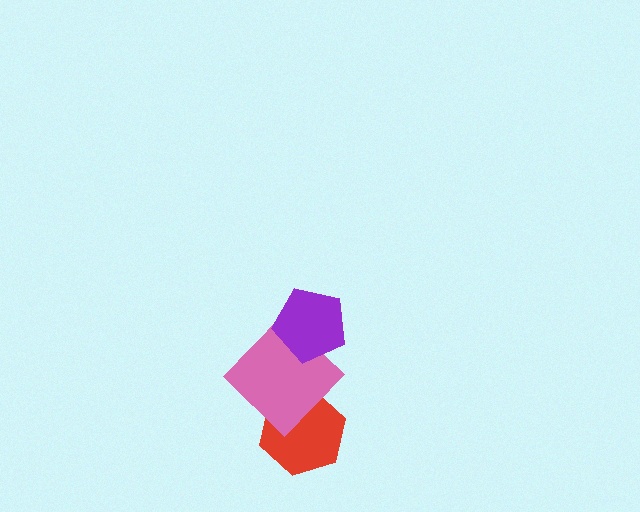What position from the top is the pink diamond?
The pink diamond is 2nd from the top.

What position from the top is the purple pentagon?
The purple pentagon is 1st from the top.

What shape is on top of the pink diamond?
The purple pentagon is on top of the pink diamond.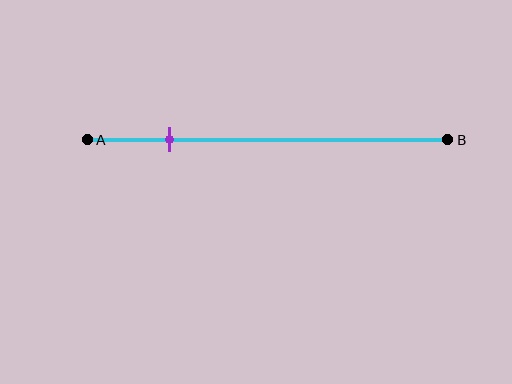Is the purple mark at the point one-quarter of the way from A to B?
Yes, the mark is approximately at the one-quarter point.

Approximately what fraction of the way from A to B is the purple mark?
The purple mark is approximately 25% of the way from A to B.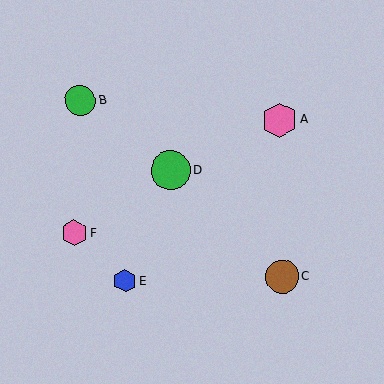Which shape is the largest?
The green circle (labeled D) is the largest.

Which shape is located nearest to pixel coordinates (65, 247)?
The pink hexagon (labeled F) at (74, 233) is nearest to that location.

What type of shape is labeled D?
Shape D is a green circle.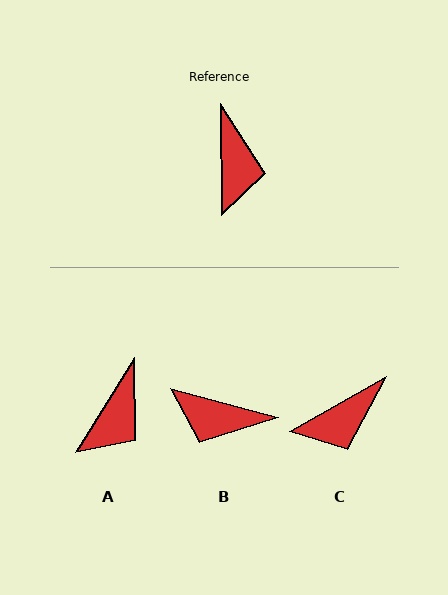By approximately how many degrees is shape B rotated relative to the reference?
Approximately 105 degrees clockwise.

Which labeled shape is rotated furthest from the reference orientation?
B, about 105 degrees away.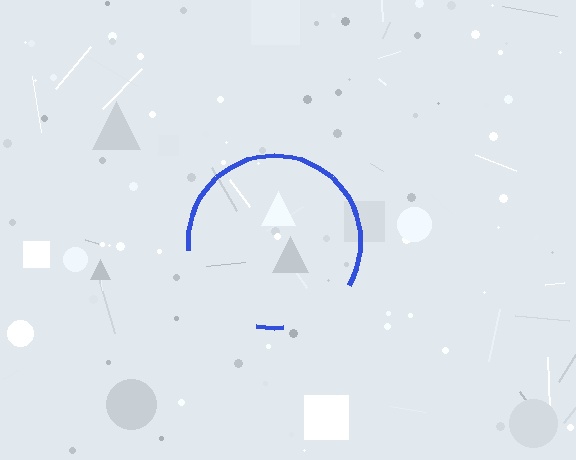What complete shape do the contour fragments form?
The contour fragments form a circle.